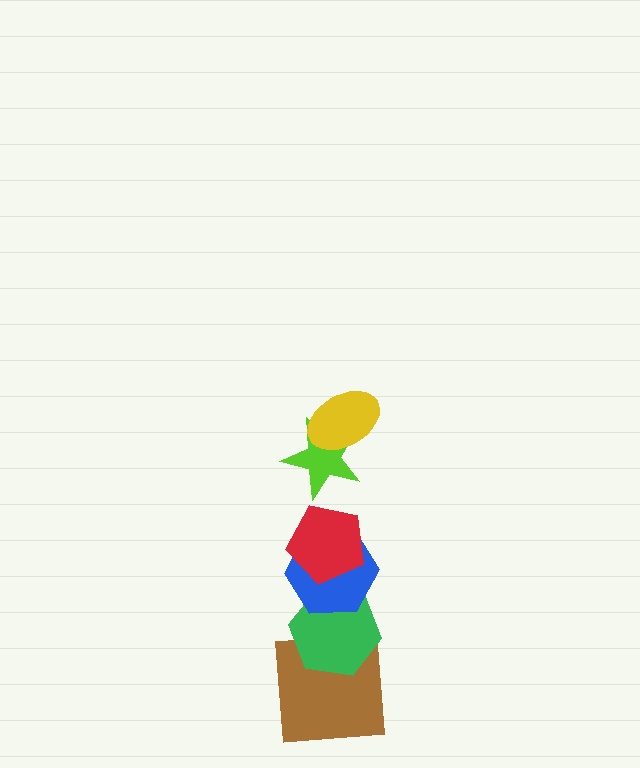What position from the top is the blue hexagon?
The blue hexagon is 4th from the top.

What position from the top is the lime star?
The lime star is 2nd from the top.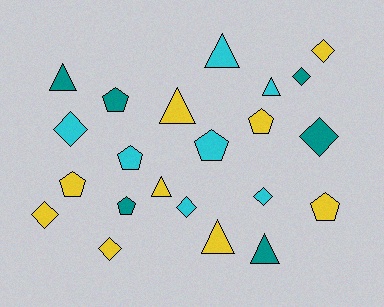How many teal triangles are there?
There are 2 teal triangles.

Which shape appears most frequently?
Diamond, with 8 objects.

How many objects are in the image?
There are 22 objects.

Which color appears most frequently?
Yellow, with 9 objects.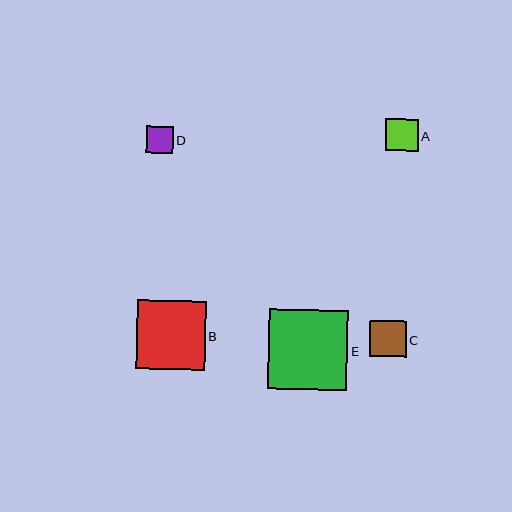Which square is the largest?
Square E is the largest with a size of approximately 79 pixels.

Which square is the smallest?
Square D is the smallest with a size of approximately 27 pixels.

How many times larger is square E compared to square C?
Square E is approximately 2.2 times the size of square C.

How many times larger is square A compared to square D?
Square A is approximately 1.2 times the size of square D.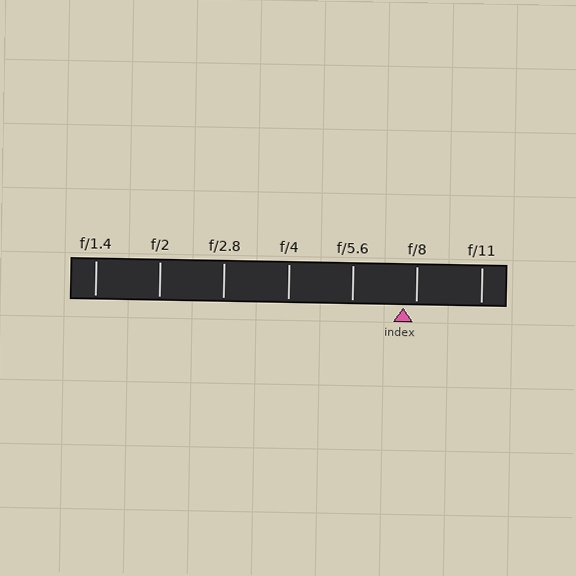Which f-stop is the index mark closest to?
The index mark is closest to f/8.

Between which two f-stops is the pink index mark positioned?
The index mark is between f/5.6 and f/8.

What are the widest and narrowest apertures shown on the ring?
The widest aperture shown is f/1.4 and the narrowest is f/11.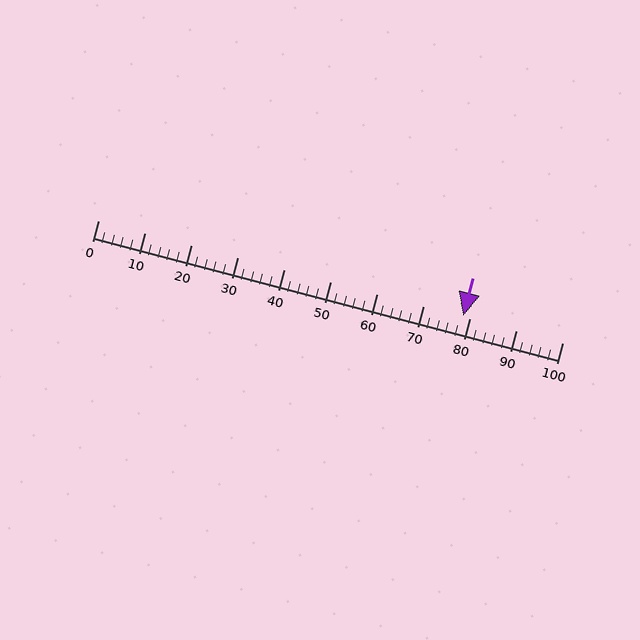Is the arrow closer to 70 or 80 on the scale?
The arrow is closer to 80.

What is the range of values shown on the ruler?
The ruler shows values from 0 to 100.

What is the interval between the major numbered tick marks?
The major tick marks are spaced 10 units apart.